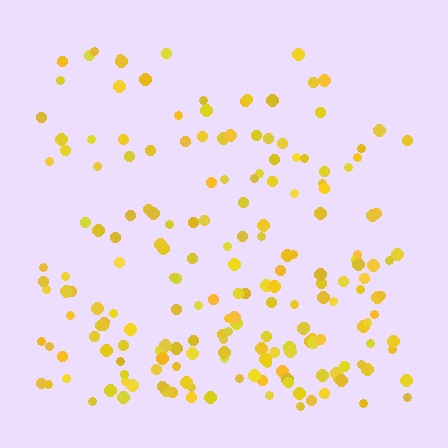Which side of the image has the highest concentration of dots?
The bottom.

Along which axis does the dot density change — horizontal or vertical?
Vertical.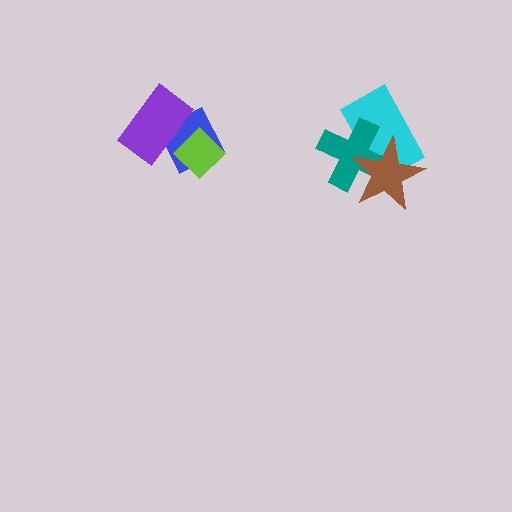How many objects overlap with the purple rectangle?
2 objects overlap with the purple rectangle.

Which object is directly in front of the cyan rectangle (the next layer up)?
The teal cross is directly in front of the cyan rectangle.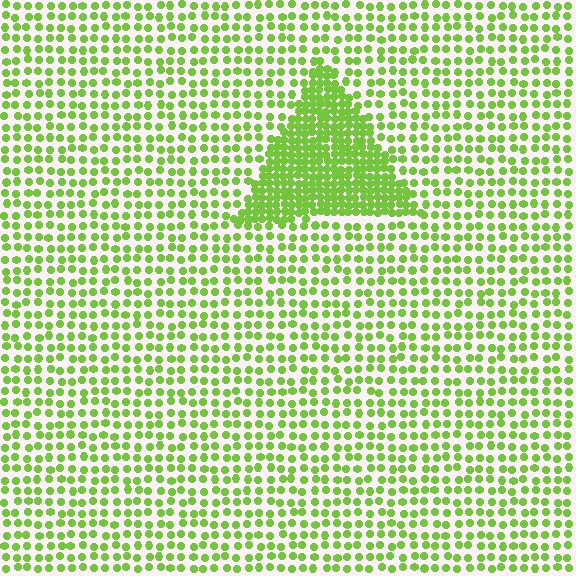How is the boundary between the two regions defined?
The boundary is defined by a change in element density (approximately 2.4x ratio). All elements are the same color, size, and shape.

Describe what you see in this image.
The image contains small lime elements arranged at two different densities. A triangle-shaped region is visible where the elements are more densely packed than the surrounding area.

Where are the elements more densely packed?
The elements are more densely packed inside the triangle boundary.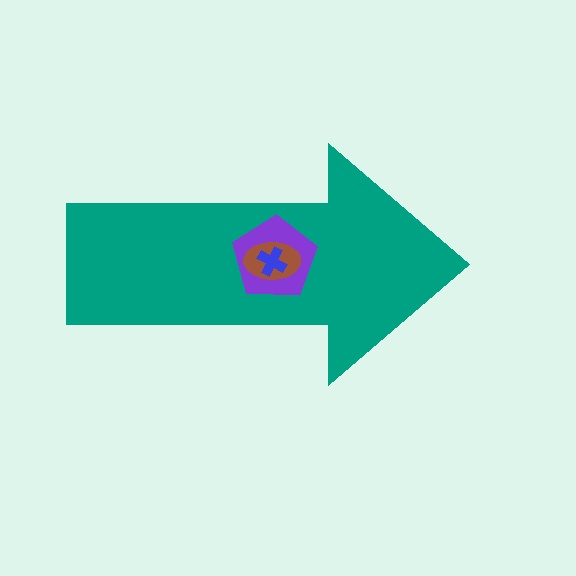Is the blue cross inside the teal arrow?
Yes.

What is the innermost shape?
The blue cross.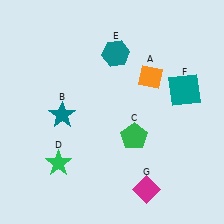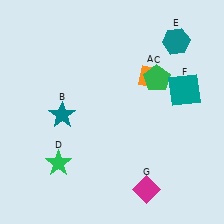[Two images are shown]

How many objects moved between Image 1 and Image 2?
2 objects moved between the two images.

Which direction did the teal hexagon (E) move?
The teal hexagon (E) moved right.